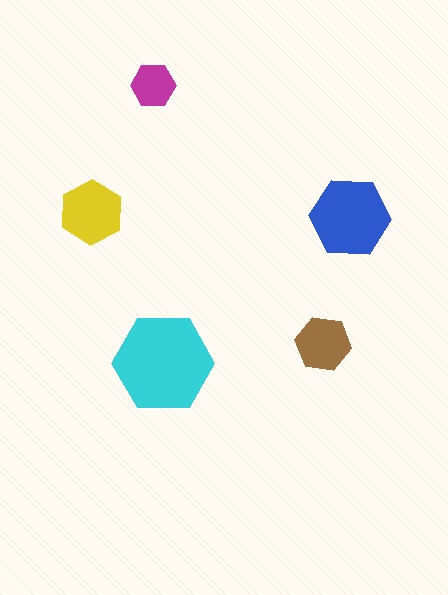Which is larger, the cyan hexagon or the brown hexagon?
The cyan one.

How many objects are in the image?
There are 5 objects in the image.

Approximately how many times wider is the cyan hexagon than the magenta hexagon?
About 2 times wider.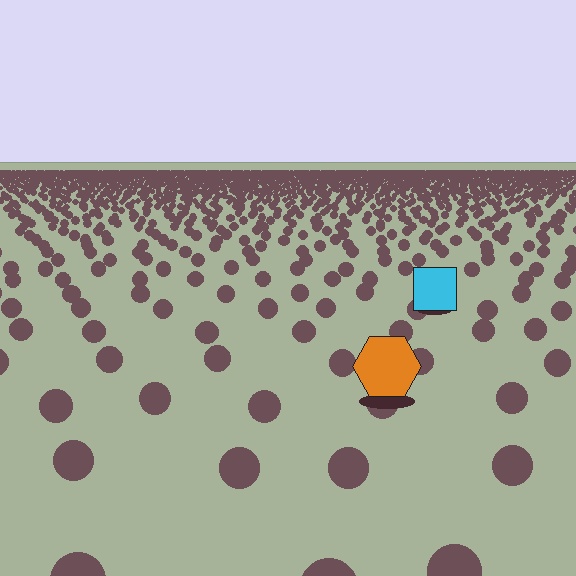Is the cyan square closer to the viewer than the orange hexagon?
No. The orange hexagon is closer — you can tell from the texture gradient: the ground texture is coarser near it.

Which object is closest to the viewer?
The orange hexagon is closest. The texture marks near it are larger and more spread out.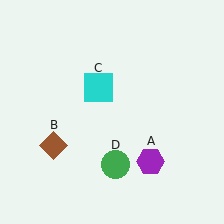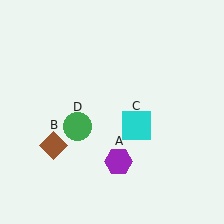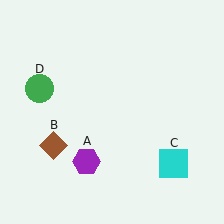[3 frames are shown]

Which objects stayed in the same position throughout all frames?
Brown diamond (object B) remained stationary.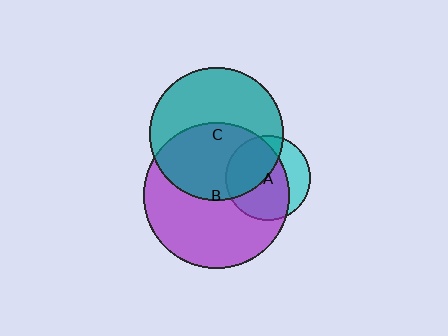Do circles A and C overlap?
Yes.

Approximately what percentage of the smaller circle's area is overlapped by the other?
Approximately 40%.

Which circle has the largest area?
Circle B (purple).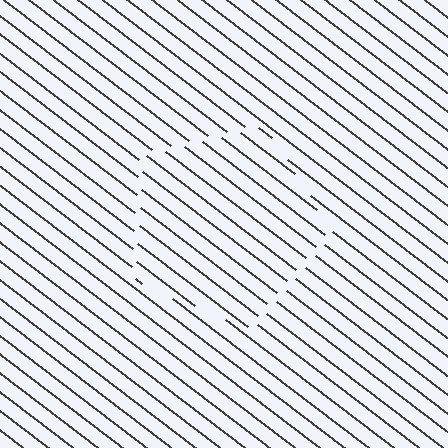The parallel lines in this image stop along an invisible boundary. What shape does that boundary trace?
An illusory pentagon. The interior of the shape contains the same grating, shifted by half a period — the contour is defined by the phase discontinuity where line-ends from the inner and outer gratings abut.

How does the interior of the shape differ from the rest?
The interior of the shape contains the same grating, shifted by half a period — the contour is defined by the phase discontinuity where line-ends from the inner and outer gratings abut.